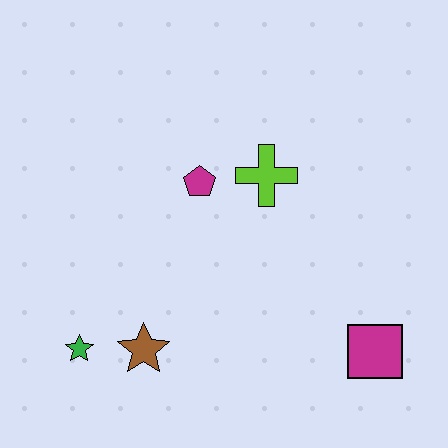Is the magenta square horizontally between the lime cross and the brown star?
No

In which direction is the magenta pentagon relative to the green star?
The magenta pentagon is above the green star.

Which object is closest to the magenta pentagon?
The lime cross is closest to the magenta pentagon.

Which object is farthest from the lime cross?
The green star is farthest from the lime cross.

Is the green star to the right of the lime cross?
No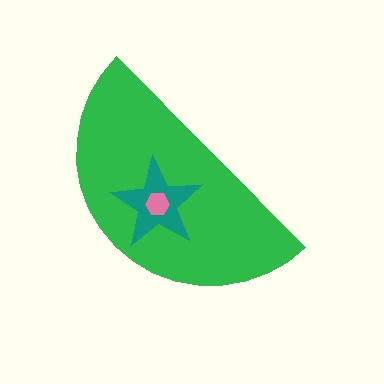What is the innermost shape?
The pink hexagon.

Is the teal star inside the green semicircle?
Yes.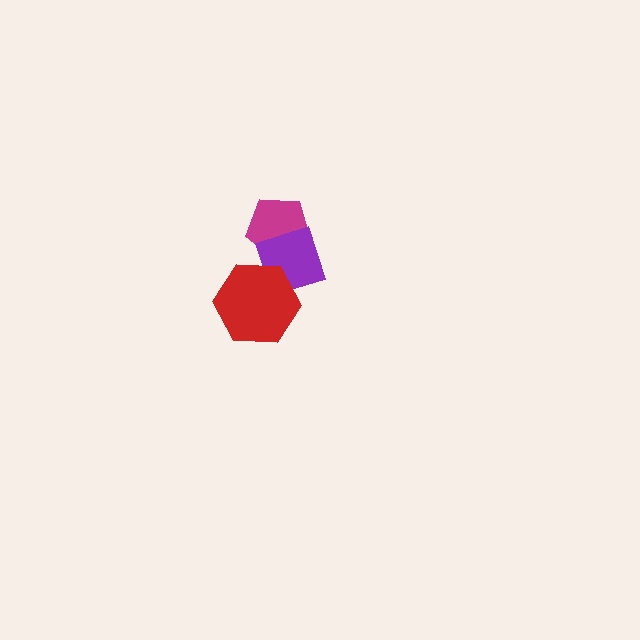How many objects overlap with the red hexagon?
1 object overlaps with the red hexagon.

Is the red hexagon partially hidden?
No, no other shape covers it.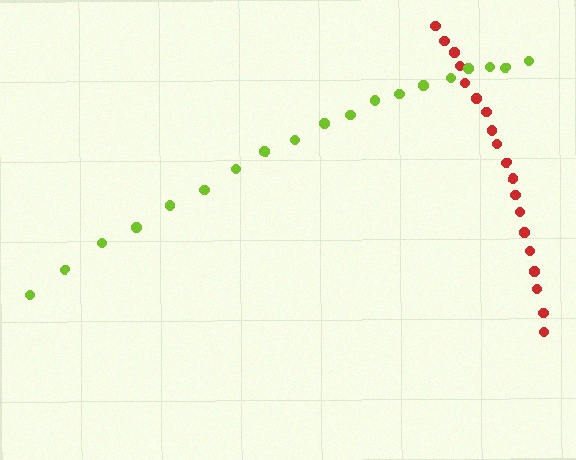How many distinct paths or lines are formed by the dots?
There are 2 distinct paths.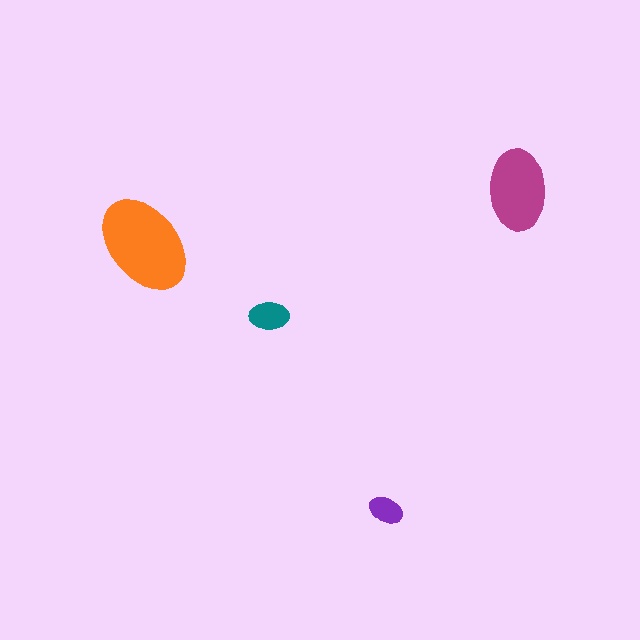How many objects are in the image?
There are 4 objects in the image.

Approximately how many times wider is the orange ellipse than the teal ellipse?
About 2.5 times wider.